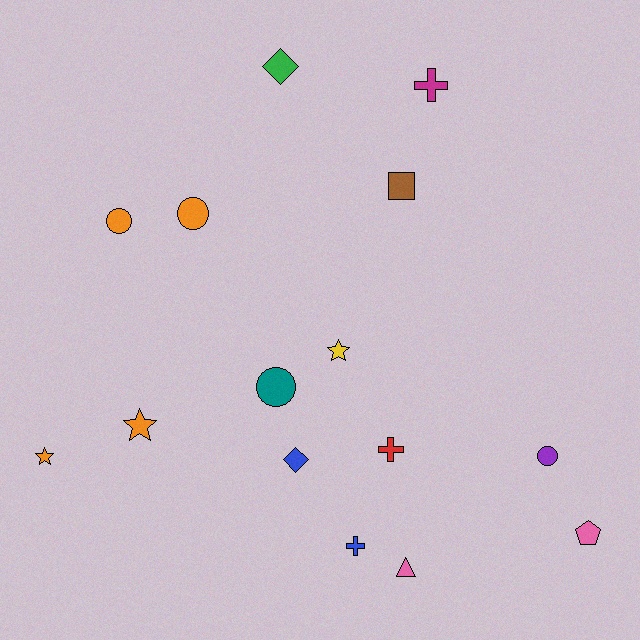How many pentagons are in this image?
There is 1 pentagon.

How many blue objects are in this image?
There are 2 blue objects.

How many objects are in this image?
There are 15 objects.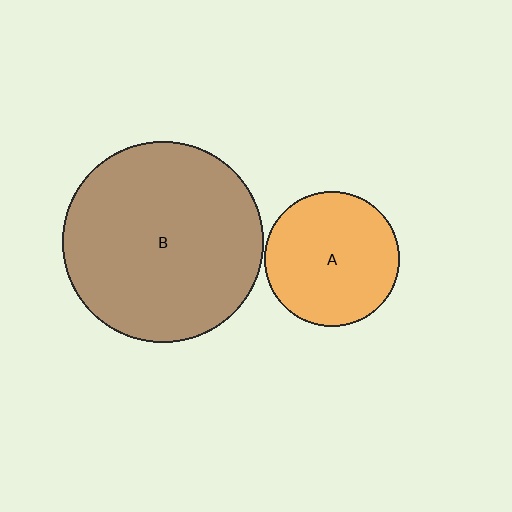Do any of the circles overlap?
No, none of the circles overlap.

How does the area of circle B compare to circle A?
Approximately 2.2 times.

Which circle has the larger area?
Circle B (brown).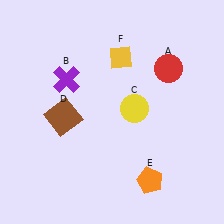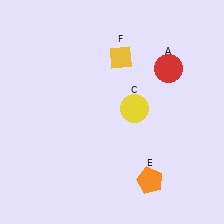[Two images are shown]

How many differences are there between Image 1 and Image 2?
There are 2 differences between the two images.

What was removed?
The brown square (D), the purple cross (B) were removed in Image 2.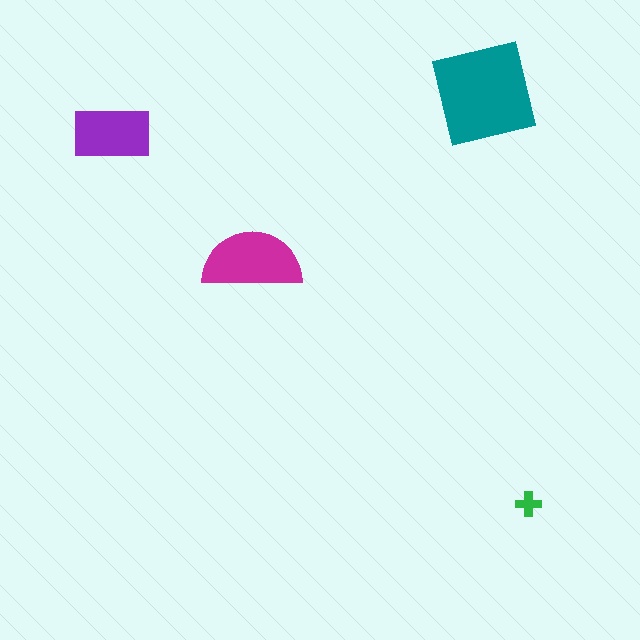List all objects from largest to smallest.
The teal square, the magenta semicircle, the purple rectangle, the green cross.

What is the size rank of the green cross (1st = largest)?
4th.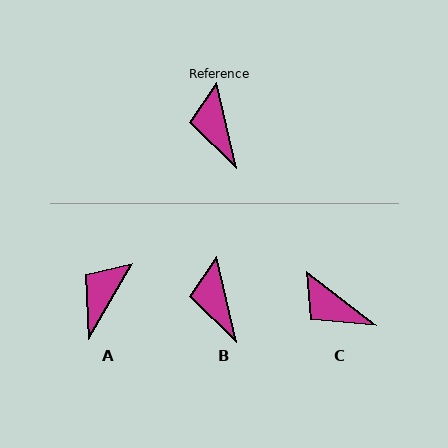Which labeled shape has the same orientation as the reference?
B.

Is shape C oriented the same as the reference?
No, it is off by about 40 degrees.